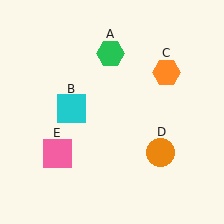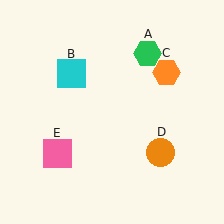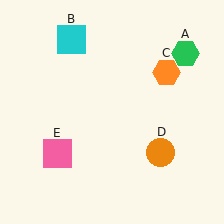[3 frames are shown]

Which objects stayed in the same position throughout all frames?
Orange hexagon (object C) and orange circle (object D) and pink square (object E) remained stationary.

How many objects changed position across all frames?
2 objects changed position: green hexagon (object A), cyan square (object B).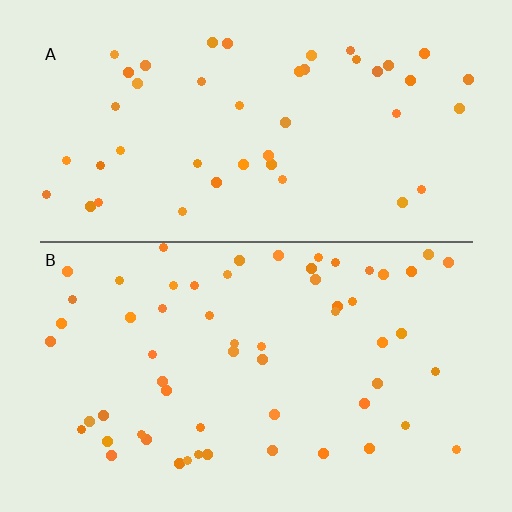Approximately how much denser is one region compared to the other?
Approximately 1.3× — region B over region A.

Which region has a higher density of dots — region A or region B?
B (the bottom).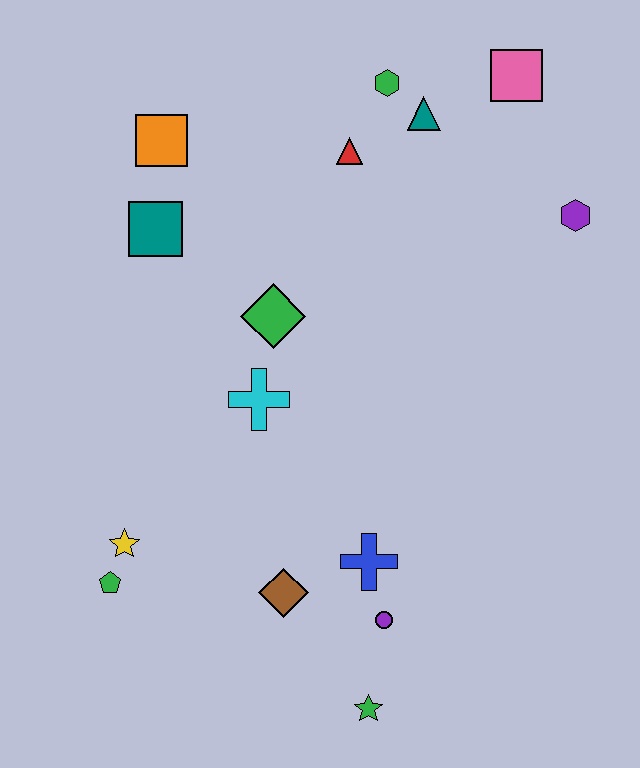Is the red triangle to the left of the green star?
Yes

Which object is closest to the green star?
The purple circle is closest to the green star.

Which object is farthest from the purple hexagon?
The green pentagon is farthest from the purple hexagon.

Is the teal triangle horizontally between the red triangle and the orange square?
No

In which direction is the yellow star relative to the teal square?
The yellow star is below the teal square.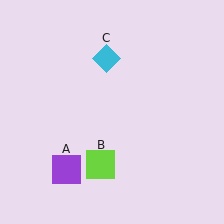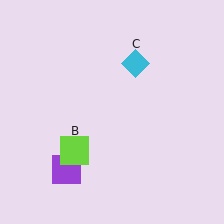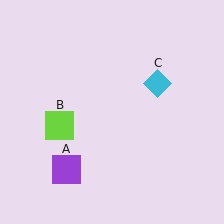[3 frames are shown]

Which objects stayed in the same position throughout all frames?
Purple square (object A) remained stationary.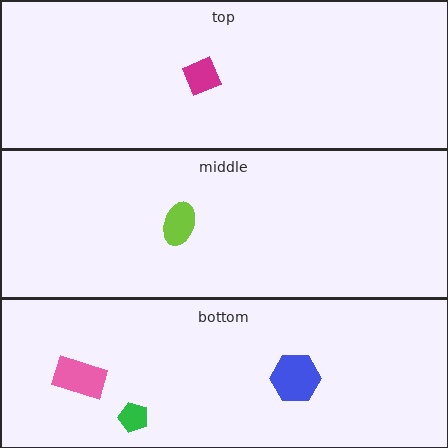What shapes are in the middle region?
The lime ellipse.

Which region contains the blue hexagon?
The bottom region.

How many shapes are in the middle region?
1.